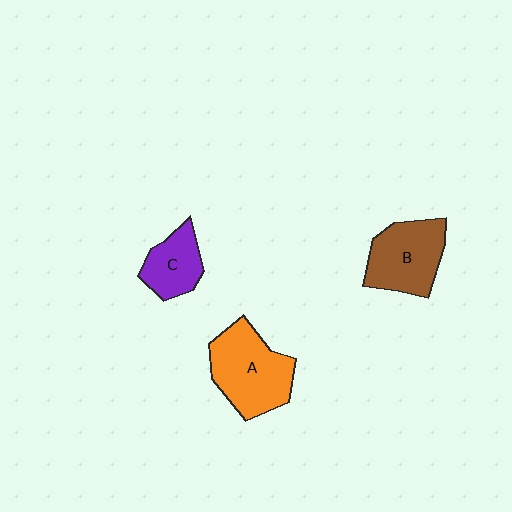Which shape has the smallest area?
Shape C (purple).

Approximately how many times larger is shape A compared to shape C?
Approximately 1.8 times.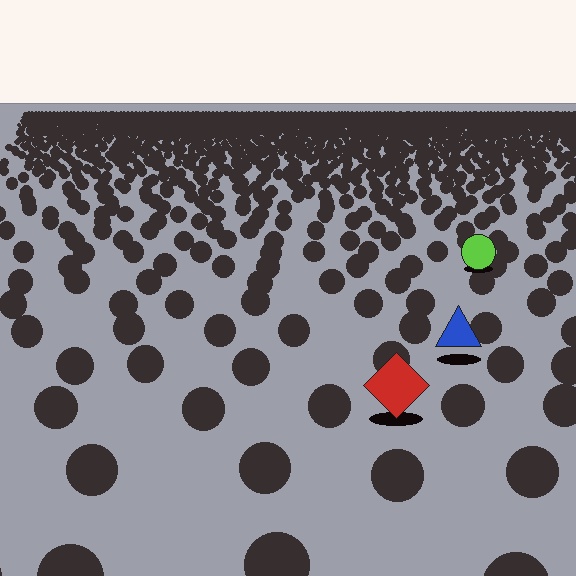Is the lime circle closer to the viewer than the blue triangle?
No. The blue triangle is closer — you can tell from the texture gradient: the ground texture is coarser near it.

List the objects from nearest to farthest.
From nearest to farthest: the red diamond, the blue triangle, the lime circle.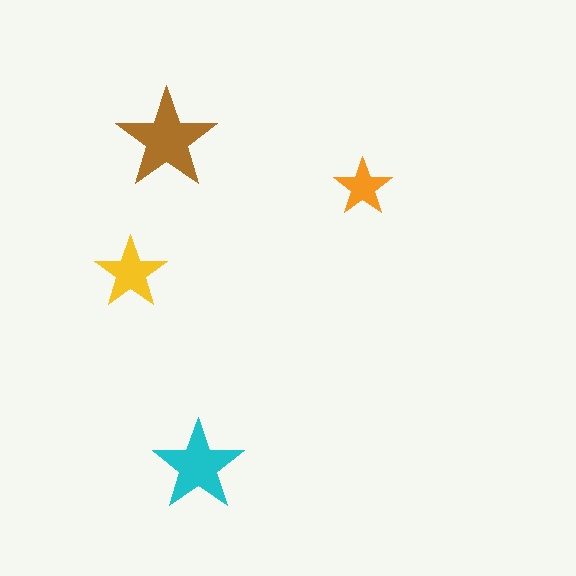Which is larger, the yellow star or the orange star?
The yellow one.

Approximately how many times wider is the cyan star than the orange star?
About 1.5 times wider.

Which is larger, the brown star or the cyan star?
The brown one.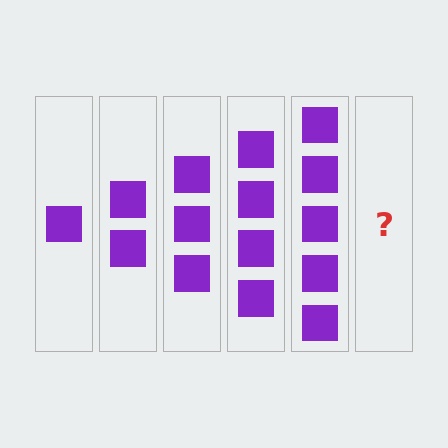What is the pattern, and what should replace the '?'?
The pattern is that each step adds one more square. The '?' should be 6 squares.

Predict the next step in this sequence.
The next step is 6 squares.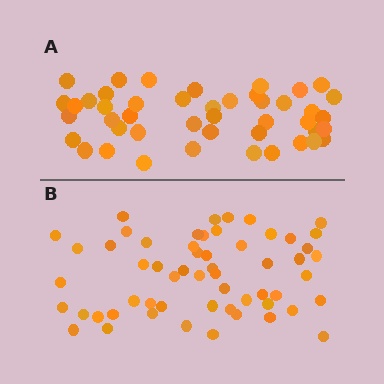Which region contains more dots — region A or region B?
Region B (the bottom region) has more dots.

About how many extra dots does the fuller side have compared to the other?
Region B has roughly 12 or so more dots than region A.